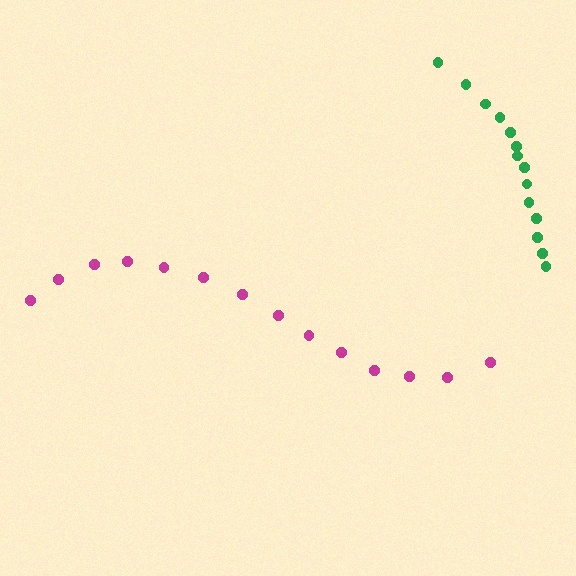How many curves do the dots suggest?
There are 2 distinct paths.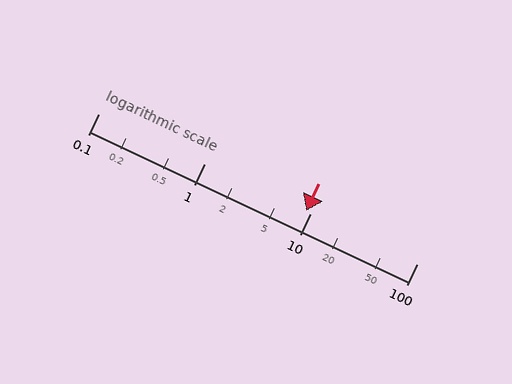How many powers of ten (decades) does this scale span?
The scale spans 3 decades, from 0.1 to 100.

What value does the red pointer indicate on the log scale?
The pointer indicates approximately 9.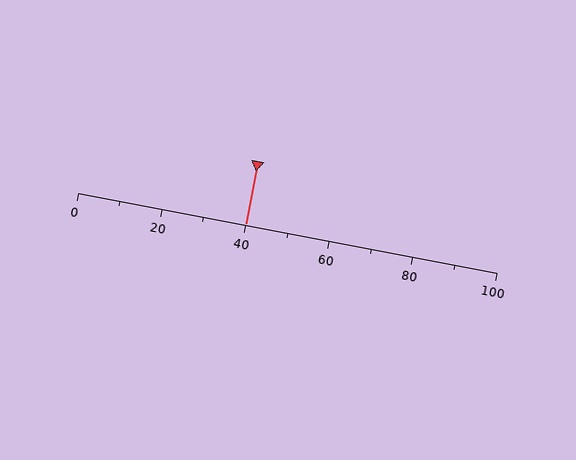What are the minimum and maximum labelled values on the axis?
The axis runs from 0 to 100.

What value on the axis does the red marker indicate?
The marker indicates approximately 40.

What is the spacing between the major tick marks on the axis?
The major ticks are spaced 20 apart.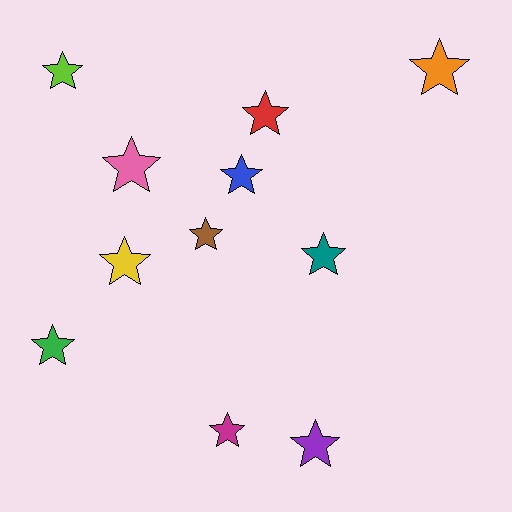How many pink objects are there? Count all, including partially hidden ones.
There is 1 pink object.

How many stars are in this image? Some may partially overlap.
There are 11 stars.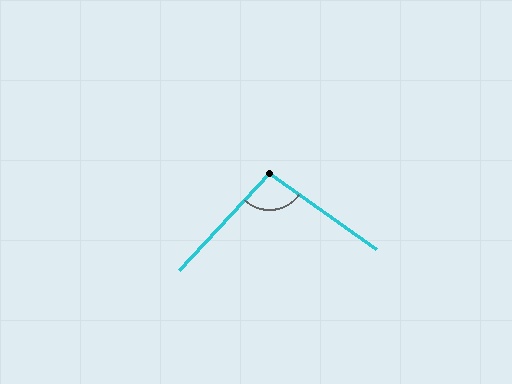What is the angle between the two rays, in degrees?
Approximately 98 degrees.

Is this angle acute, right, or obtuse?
It is obtuse.